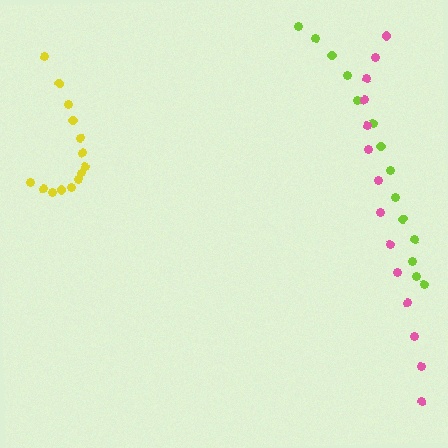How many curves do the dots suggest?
There are 3 distinct paths.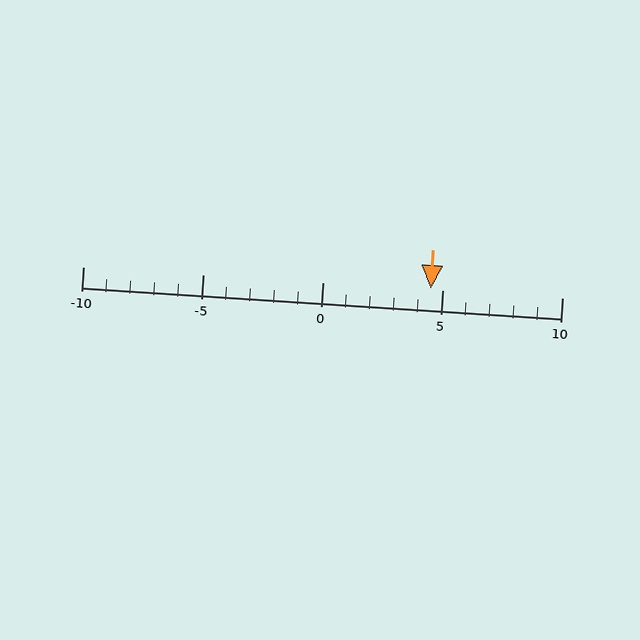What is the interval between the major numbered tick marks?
The major tick marks are spaced 5 units apart.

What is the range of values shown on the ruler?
The ruler shows values from -10 to 10.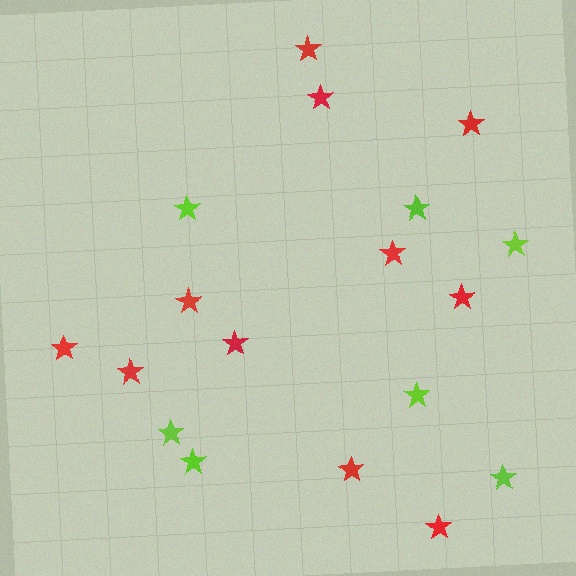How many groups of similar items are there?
There are 2 groups: one group of red stars (11) and one group of lime stars (7).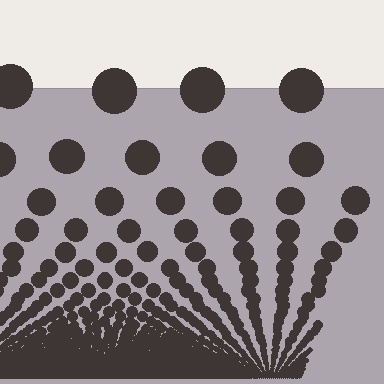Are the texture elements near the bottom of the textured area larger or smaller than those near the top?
Smaller. The gradient is inverted — elements near the bottom are smaller and denser.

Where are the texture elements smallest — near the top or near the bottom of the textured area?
Near the bottom.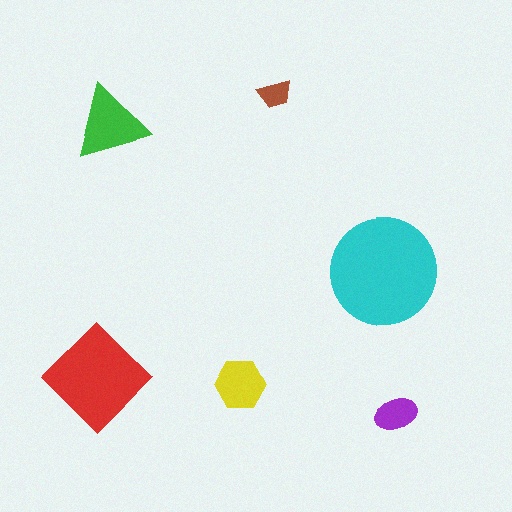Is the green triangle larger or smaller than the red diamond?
Smaller.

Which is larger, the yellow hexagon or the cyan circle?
The cyan circle.